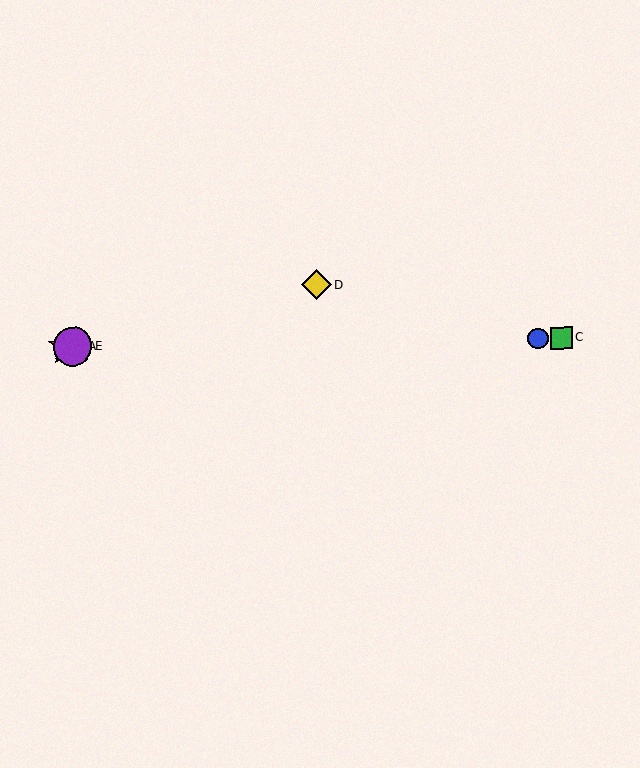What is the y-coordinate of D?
Object D is at y≈285.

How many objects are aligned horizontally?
4 objects (A, B, C, E) are aligned horizontally.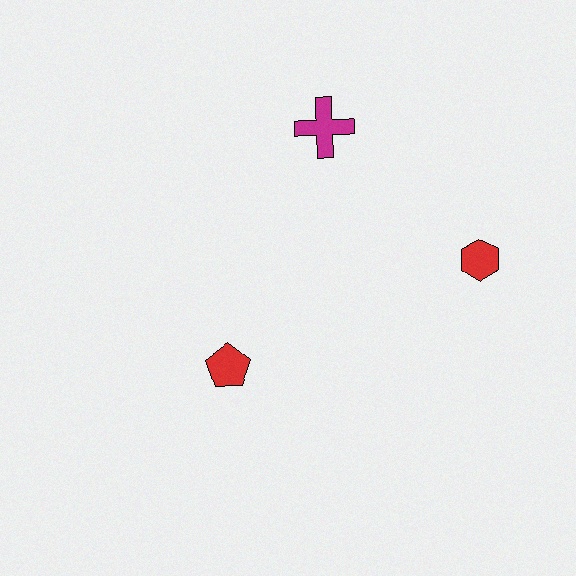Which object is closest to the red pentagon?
The magenta cross is closest to the red pentagon.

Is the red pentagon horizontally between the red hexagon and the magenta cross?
No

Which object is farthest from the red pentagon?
The red hexagon is farthest from the red pentagon.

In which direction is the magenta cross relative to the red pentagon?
The magenta cross is above the red pentagon.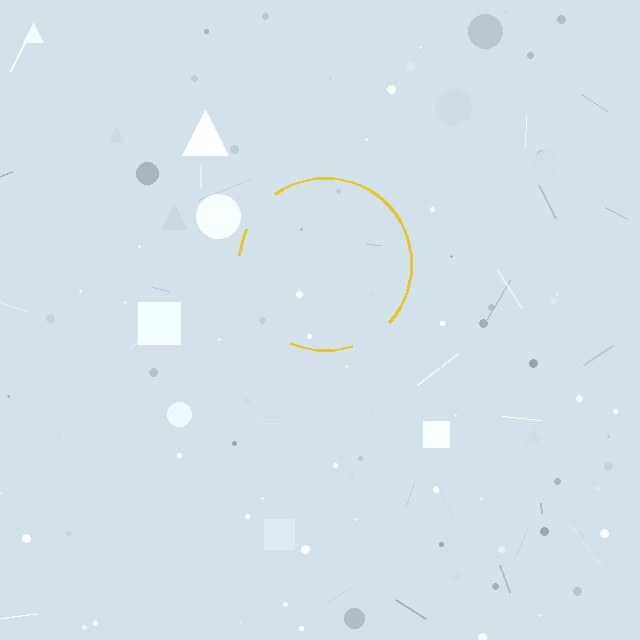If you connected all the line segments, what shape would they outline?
They would outline a circle.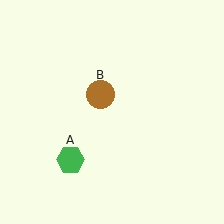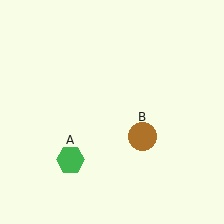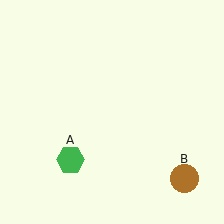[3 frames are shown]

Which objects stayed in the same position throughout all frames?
Green hexagon (object A) remained stationary.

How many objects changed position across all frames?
1 object changed position: brown circle (object B).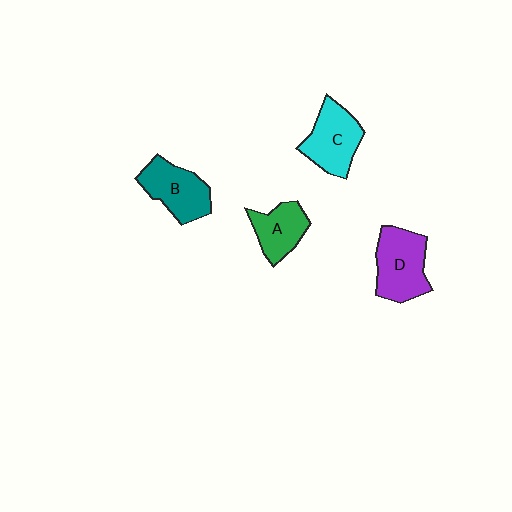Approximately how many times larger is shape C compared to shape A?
Approximately 1.3 times.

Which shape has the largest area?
Shape D (purple).